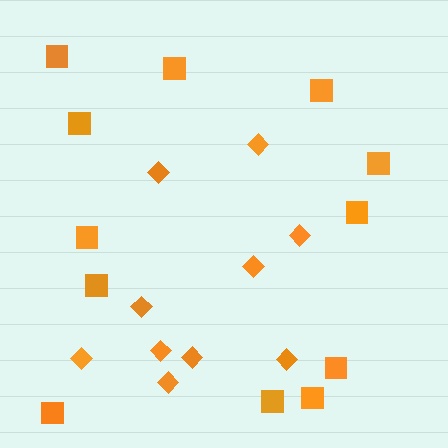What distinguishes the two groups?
There are 2 groups: one group of diamonds (10) and one group of squares (12).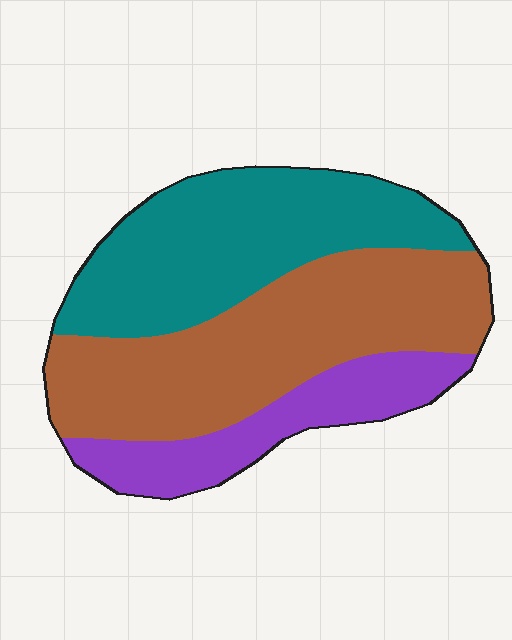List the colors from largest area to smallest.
From largest to smallest: brown, teal, purple.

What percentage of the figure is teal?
Teal takes up about three eighths (3/8) of the figure.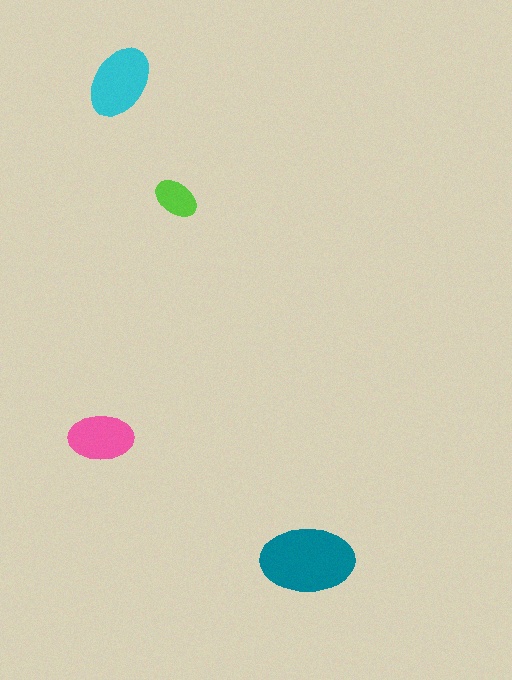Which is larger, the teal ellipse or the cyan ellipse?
The teal one.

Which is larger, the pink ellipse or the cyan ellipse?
The cyan one.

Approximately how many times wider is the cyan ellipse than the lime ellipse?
About 1.5 times wider.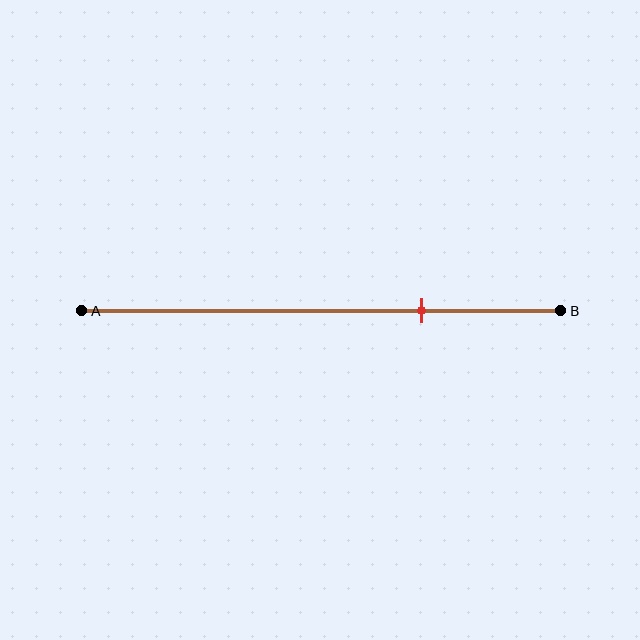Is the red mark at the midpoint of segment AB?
No, the mark is at about 70% from A, not at the 50% midpoint.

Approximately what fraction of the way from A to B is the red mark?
The red mark is approximately 70% of the way from A to B.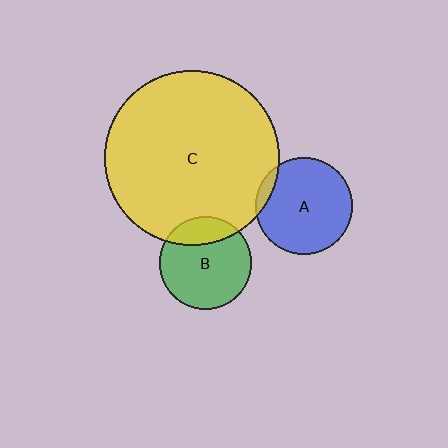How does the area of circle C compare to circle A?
Approximately 3.3 times.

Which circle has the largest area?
Circle C (yellow).